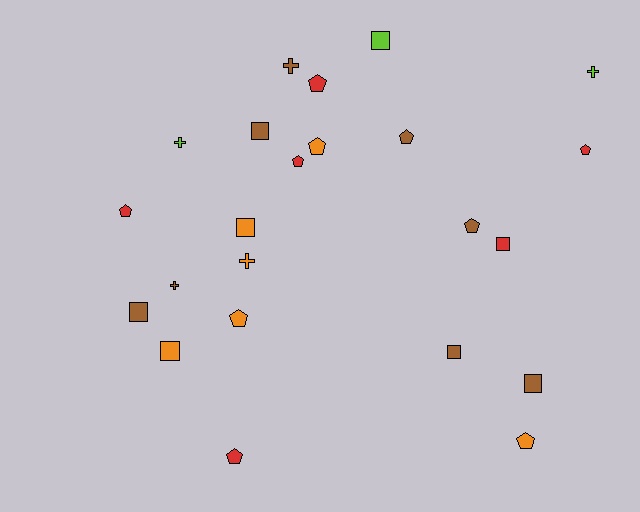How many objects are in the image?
There are 23 objects.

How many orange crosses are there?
There is 1 orange cross.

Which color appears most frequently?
Brown, with 8 objects.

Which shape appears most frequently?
Pentagon, with 10 objects.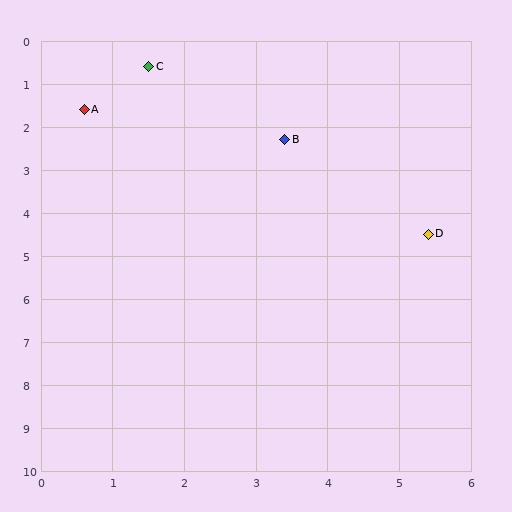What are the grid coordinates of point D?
Point D is at approximately (5.4, 4.5).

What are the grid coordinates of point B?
Point B is at approximately (3.4, 2.3).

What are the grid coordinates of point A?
Point A is at approximately (0.6, 1.6).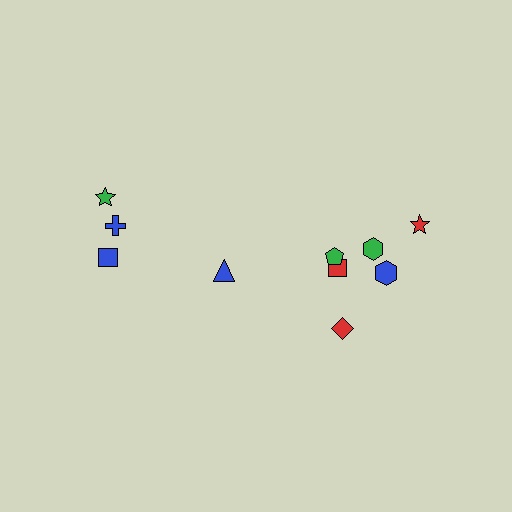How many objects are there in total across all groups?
There are 10 objects.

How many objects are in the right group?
There are 6 objects.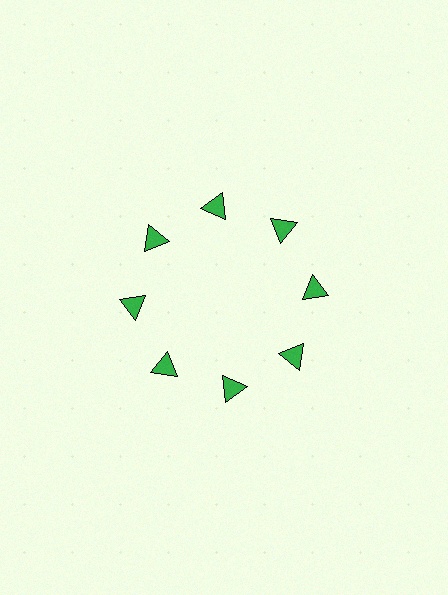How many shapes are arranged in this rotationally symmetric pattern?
There are 8 shapes, arranged in 8 groups of 1.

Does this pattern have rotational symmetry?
Yes, this pattern has 8-fold rotational symmetry. It looks the same after rotating 45 degrees around the center.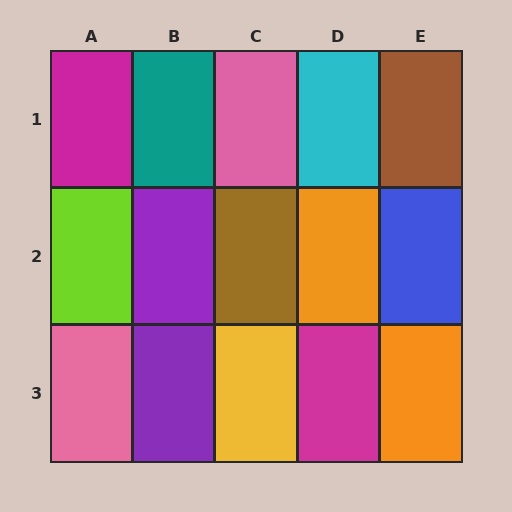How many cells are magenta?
2 cells are magenta.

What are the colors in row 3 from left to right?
Pink, purple, yellow, magenta, orange.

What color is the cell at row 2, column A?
Lime.